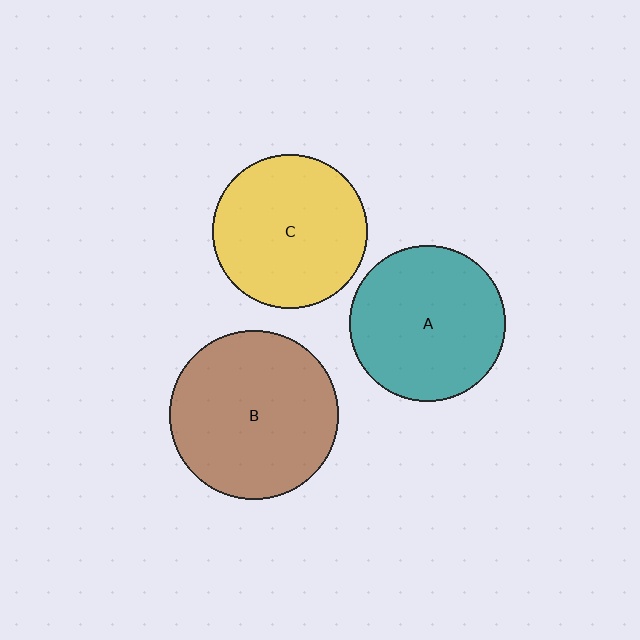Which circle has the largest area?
Circle B (brown).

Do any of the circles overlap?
No, none of the circles overlap.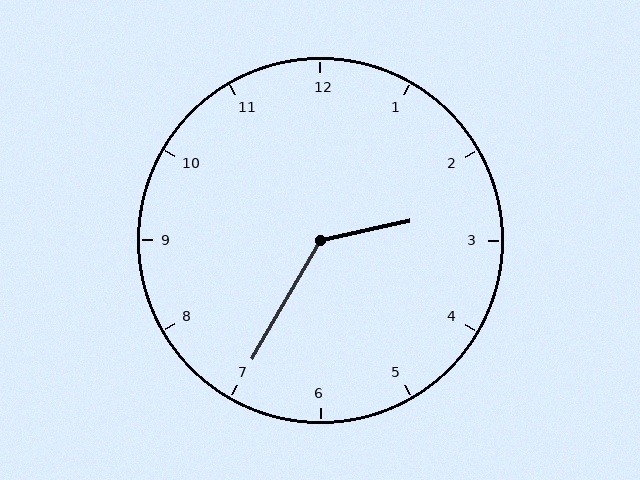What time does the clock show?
2:35.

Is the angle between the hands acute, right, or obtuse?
It is obtuse.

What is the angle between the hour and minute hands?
Approximately 132 degrees.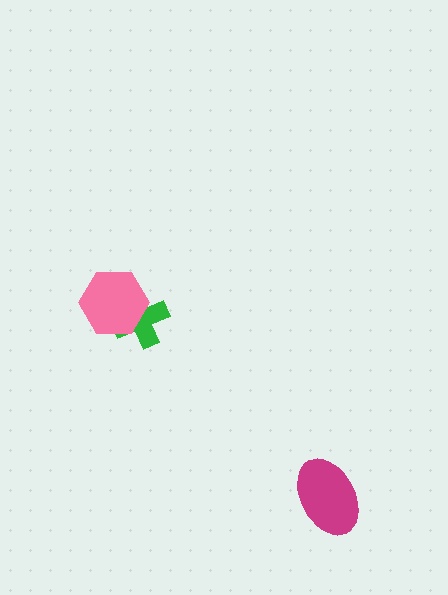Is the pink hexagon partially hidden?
No, no other shape covers it.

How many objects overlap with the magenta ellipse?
0 objects overlap with the magenta ellipse.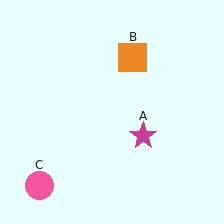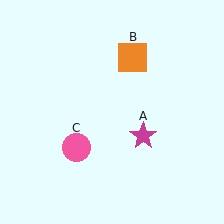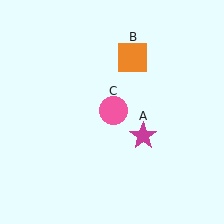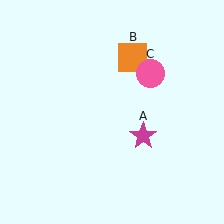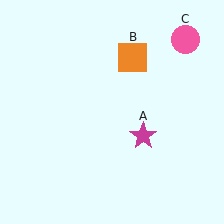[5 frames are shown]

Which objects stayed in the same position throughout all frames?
Magenta star (object A) and orange square (object B) remained stationary.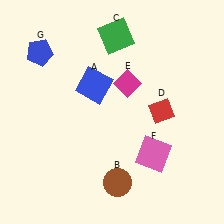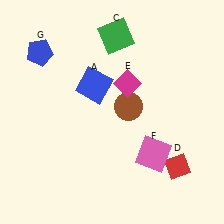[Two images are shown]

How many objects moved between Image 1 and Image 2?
2 objects moved between the two images.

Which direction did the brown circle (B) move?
The brown circle (B) moved up.